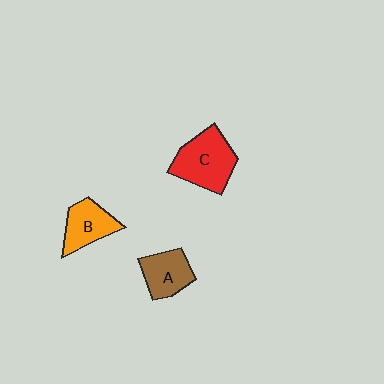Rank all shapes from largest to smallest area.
From largest to smallest: C (red), B (orange), A (brown).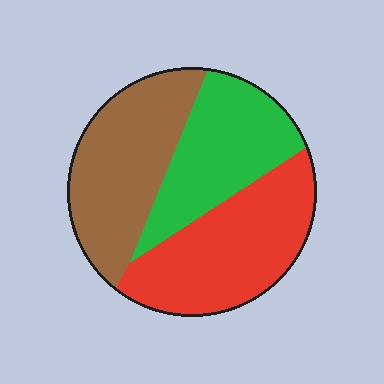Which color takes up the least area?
Green, at roughly 30%.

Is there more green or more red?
Red.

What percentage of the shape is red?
Red covers 37% of the shape.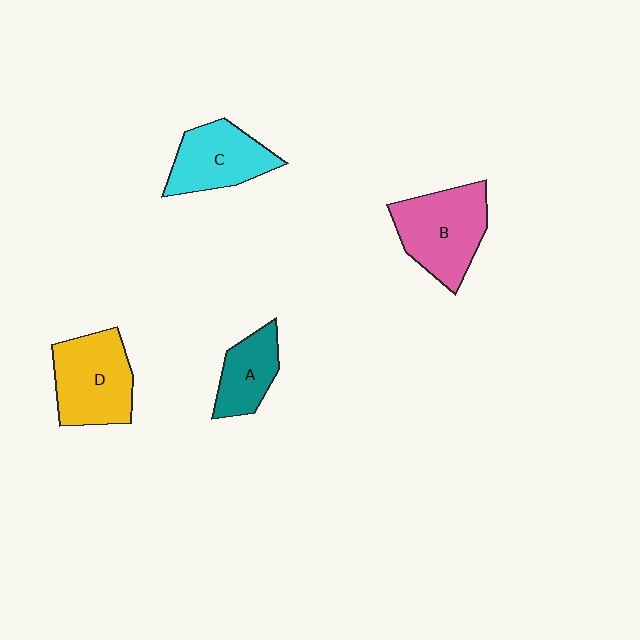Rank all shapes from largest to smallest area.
From largest to smallest: B (pink), D (yellow), C (cyan), A (teal).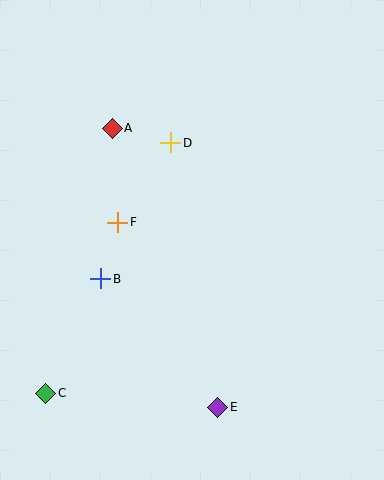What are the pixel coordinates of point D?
Point D is at (171, 143).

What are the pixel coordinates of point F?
Point F is at (118, 222).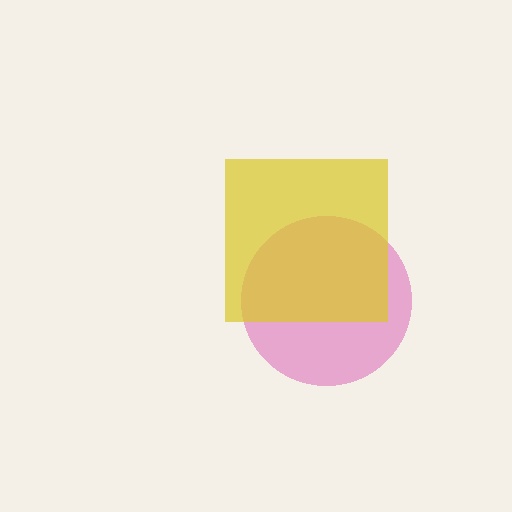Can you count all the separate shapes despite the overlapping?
Yes, there are 2 separate shapes.